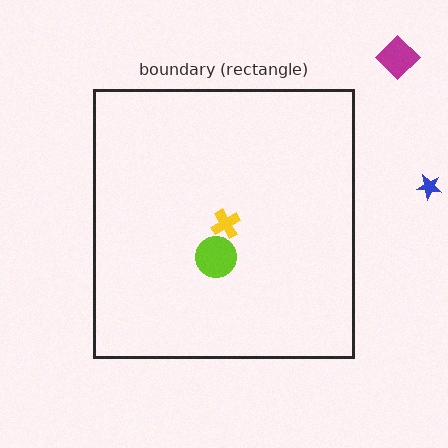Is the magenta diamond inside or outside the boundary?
Outside.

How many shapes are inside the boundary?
2 inside, 2 outside.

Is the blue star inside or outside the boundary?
Outside.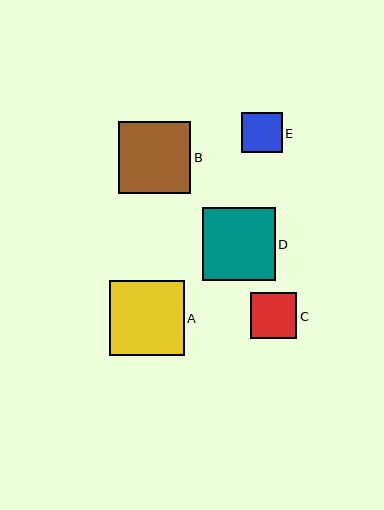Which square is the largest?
Square A is the largest with a size of approximately 75 pixels.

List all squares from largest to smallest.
From largest to smallest: A, D, B, C, E.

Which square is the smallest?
Square E is the smallest with a size of approximately 41 pixels.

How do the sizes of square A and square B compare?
Square A and square B are approximately the same size.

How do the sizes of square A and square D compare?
Square A and square D are approximately the same size.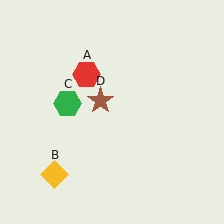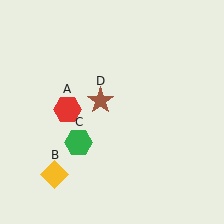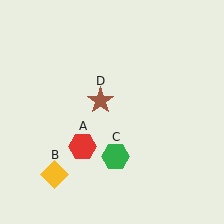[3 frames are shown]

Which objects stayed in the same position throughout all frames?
Yellow diamond (object B) and brown star (object D) remained stationary.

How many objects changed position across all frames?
2 objects changed position: red hexagon (object A), green hexagon (object C).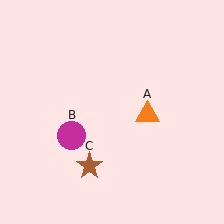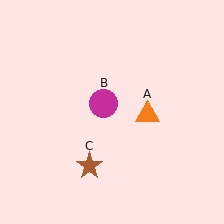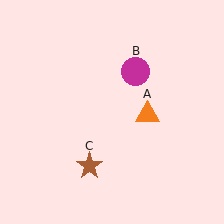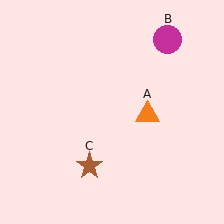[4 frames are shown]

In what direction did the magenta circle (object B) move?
The magenta circle (object B) moved up and to the right.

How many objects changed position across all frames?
1 object changed position: magenta circle (object B).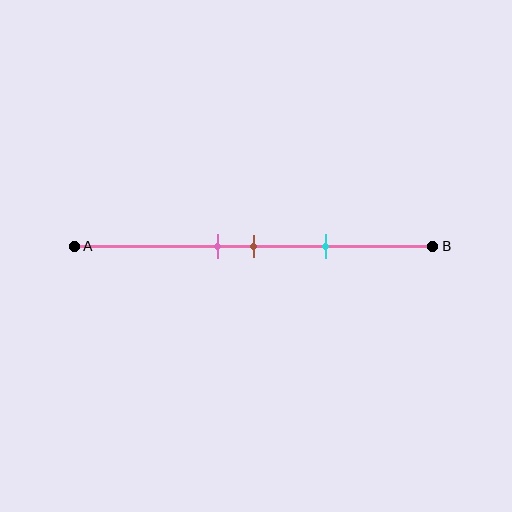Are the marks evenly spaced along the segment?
Yes, the marks are approximately evenly spaced.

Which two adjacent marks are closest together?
The pink and brown marks are the closest adjacent pair.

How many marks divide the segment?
There are 3 marks dividing the segment.